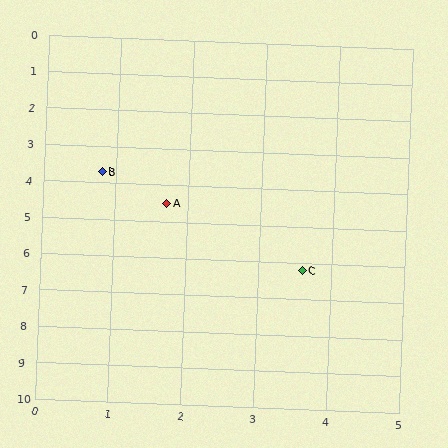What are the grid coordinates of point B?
Point B is at approximately (0.8, 3.7).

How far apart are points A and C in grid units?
Points A and C are about 2.5 grid units apart.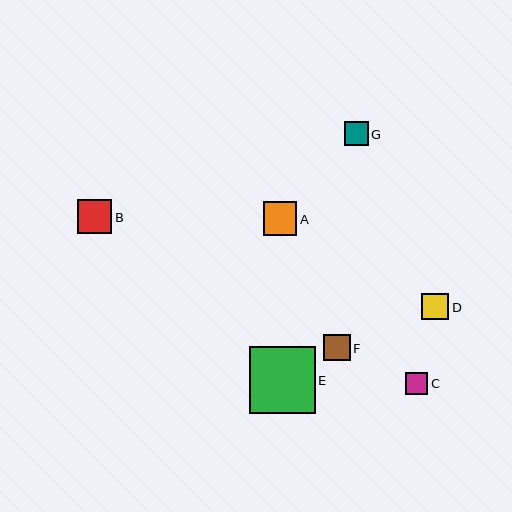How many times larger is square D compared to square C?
Square D is approximately 1.2 times the size of square C.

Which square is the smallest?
Square C is the smallest with a size of approximately 22 pixels.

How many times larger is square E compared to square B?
Square E is approximately 1.9 times the size of square B.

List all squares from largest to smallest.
From largest to smallest: E, B, A, F, D, G, C.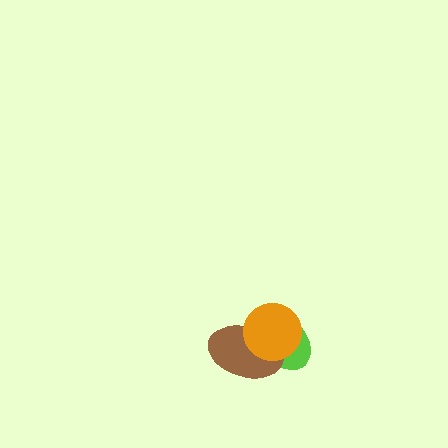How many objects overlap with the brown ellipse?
2 objects overlap with the brown ellipse.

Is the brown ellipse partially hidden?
Yes, it is partially covered by another shape.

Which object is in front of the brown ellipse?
The orange circle is in front of the brown ellipse.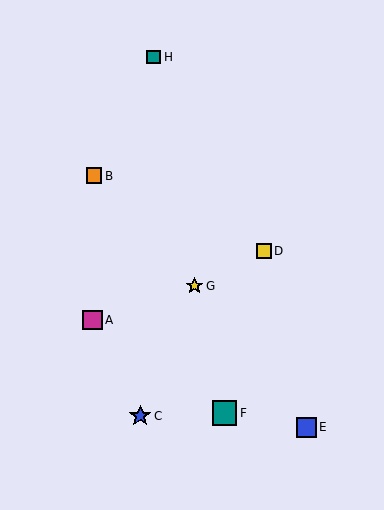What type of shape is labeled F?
Shape F is a teal square.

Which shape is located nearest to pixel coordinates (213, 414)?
The teal square (labeled F) at (225, 413) is nearest to that location.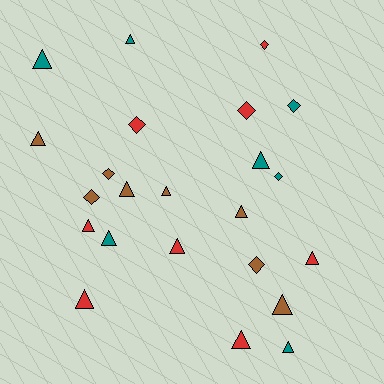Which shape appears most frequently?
Triangle, with 15 objects.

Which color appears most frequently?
Red, with 8 objects.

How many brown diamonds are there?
There are 3 brown diamonds.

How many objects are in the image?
There are 23 objects.